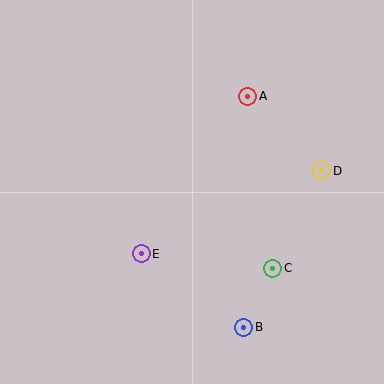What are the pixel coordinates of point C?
Point C is at (273, 268).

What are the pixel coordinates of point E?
Point E is at (141, 254).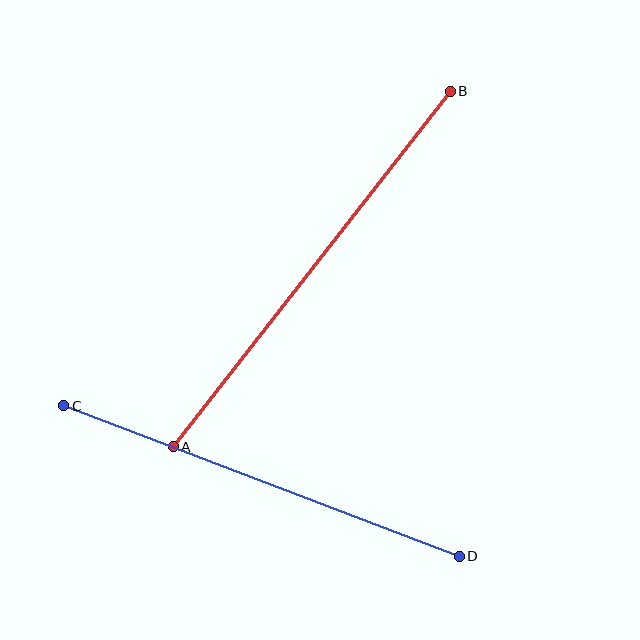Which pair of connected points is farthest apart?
Points A and B are farthest apart.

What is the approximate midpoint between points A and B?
The midpoint is at approximately (312, 269) pixels.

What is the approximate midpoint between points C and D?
The midpoint is at approximately (261, 481) pixels.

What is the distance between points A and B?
The distance is approximately 451 pixels.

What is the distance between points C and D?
The distance is approximately 424 pixels.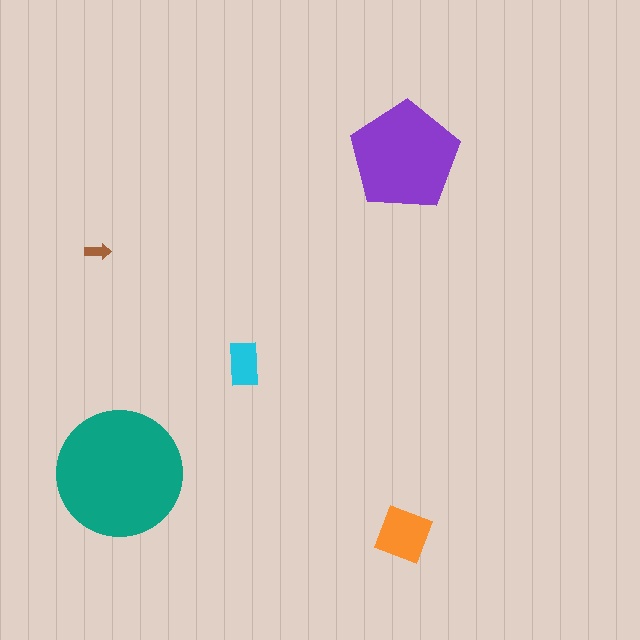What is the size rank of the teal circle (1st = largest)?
1st.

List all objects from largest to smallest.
The teal circle, the purple pentagon, the orange diamond, the cyan rectangle, the brown arrow.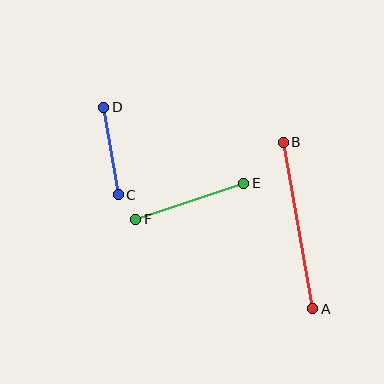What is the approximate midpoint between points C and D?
The midpoint is at approximately (111, 151) pixels.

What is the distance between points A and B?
The distance is approximately 169 pixels.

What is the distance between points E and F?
The distance is approximately 114 pixels.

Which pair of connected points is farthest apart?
Points A and B are farthest apart.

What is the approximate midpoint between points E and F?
The midpoint is at approximately (190, 201) pixels.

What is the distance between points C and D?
The distance is approximately 89 pixels.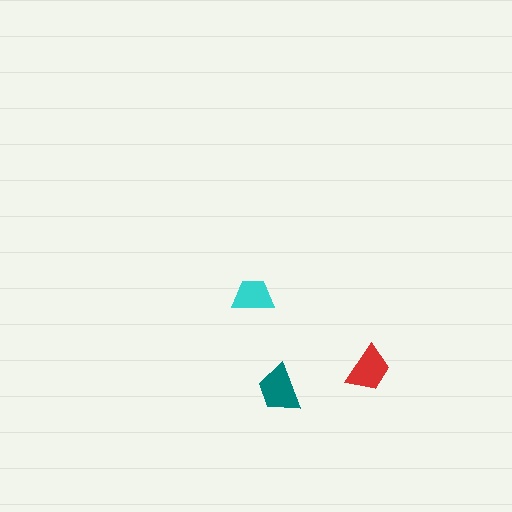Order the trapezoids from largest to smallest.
the teal one, the red one, the cyan one.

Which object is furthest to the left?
The cyan trapezoid is leftmost.